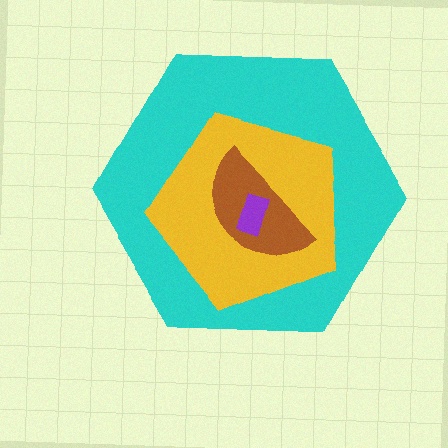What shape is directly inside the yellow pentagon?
The brown semicircle.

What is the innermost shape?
The purple rectangle.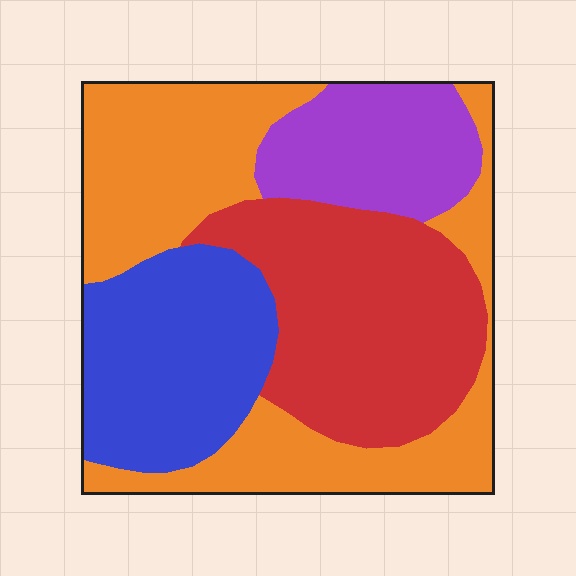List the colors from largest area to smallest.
From largest to smallest: orange, red, blue, purple.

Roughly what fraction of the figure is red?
Red covers roughly 30% of the figure.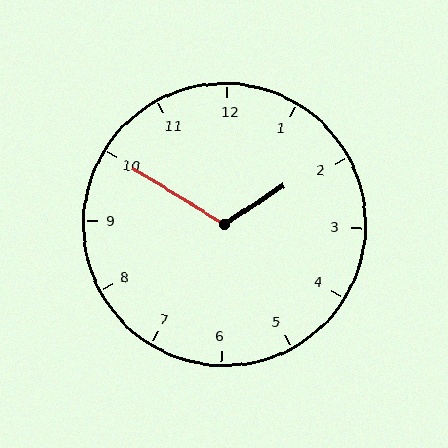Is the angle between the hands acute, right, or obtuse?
It is obtuse.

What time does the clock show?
1:50.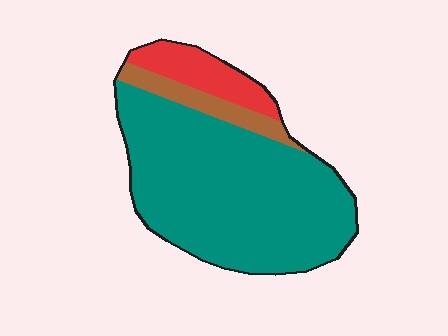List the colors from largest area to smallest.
From largest to smallest: teal, red, brown.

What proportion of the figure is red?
Red covers 13% of the figure.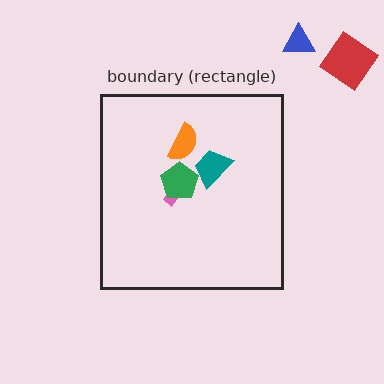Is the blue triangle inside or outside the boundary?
Outside.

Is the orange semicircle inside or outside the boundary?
Inside.